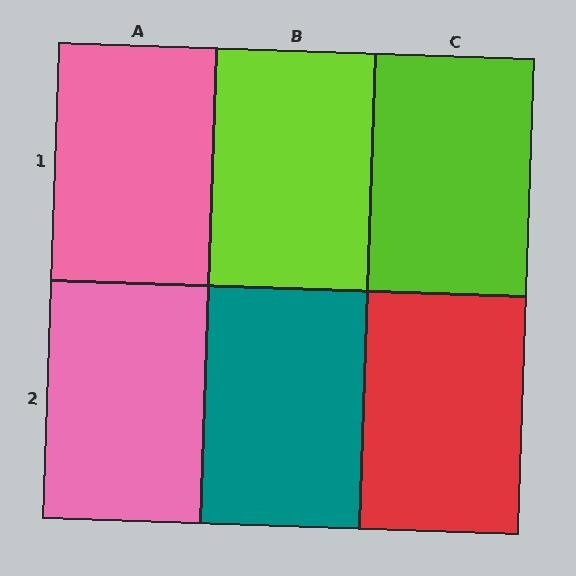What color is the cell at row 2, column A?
Pink.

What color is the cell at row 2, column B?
Teal.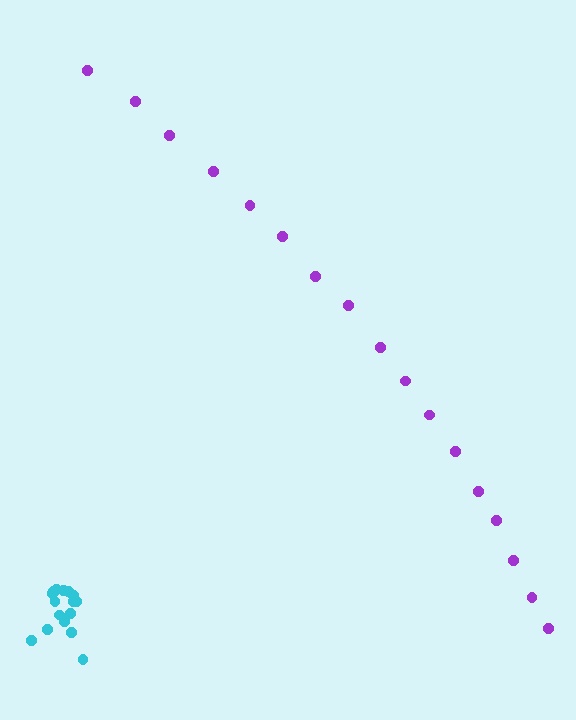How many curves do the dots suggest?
There are 2 distinct paths.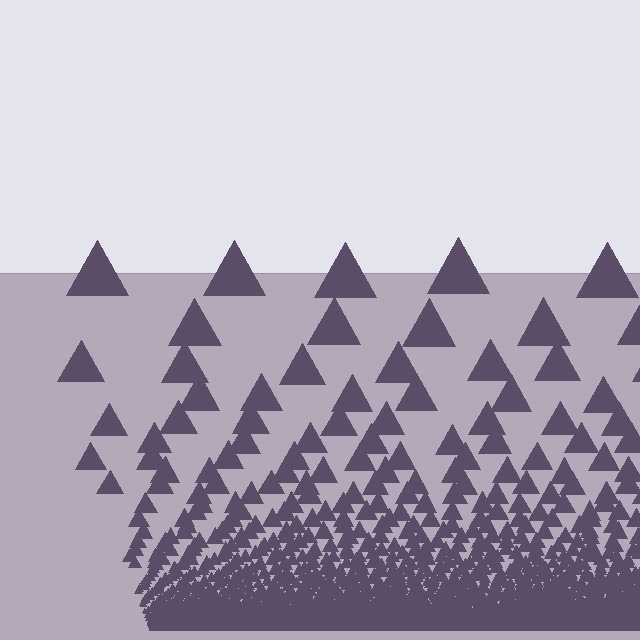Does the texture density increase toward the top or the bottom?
Density increases toward the bottom.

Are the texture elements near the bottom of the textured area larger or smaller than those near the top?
Smaller. The gradient is inverted — elements near the bottom are smaller and denser.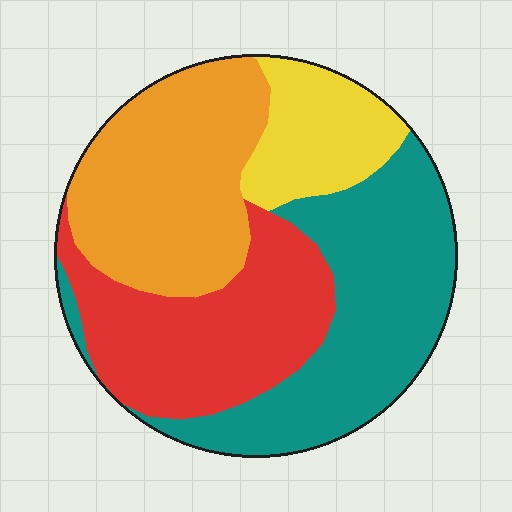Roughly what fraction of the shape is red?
Red takes up about one quarter (1/4) of the shape.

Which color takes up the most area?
Teal, at roughly 35%.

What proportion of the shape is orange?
Orange covers 28% of the shape.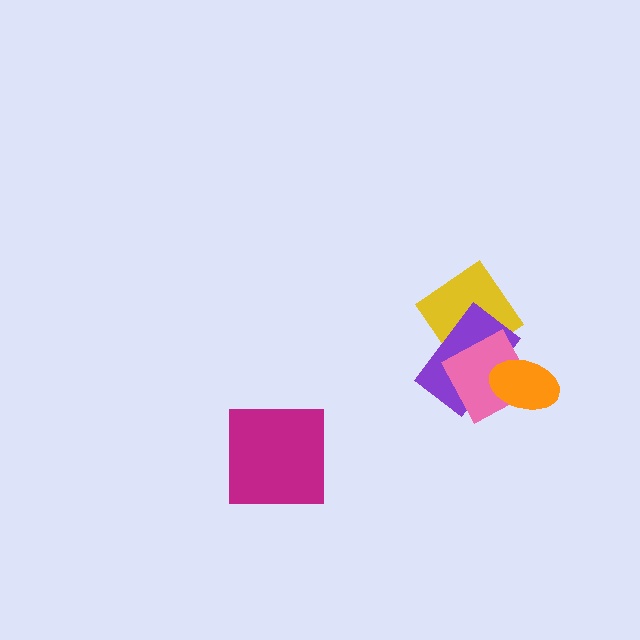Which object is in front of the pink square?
The orange ellipse is in front of the pink square.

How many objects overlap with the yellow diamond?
2 objects overlap with the yellow diamond.